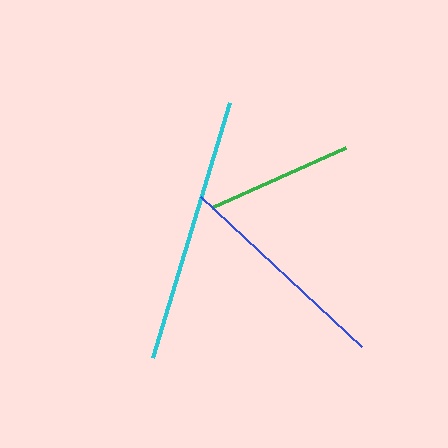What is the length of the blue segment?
The blue segment is approximately 220 pixels long.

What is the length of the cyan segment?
The cyan segment is approximately 267 pixels long.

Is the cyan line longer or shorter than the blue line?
The cyan line is longer than the blue line.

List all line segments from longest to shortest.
From longest to shortest: cyan, blue, green.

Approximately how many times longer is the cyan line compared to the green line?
The cyan line is approximately 1.8 times the length of the green line.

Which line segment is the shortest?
The green line is the shortest at approximately 147 pixels.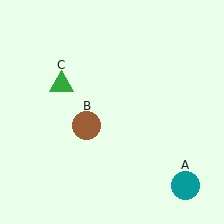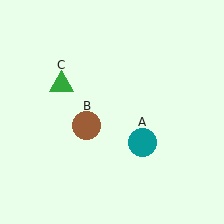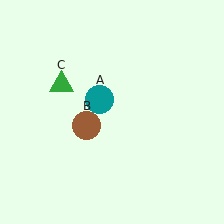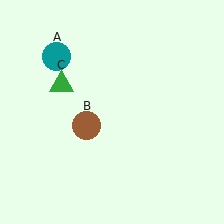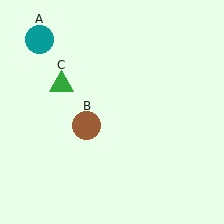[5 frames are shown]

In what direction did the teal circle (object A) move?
The teal circle (object A) moved up and to the left.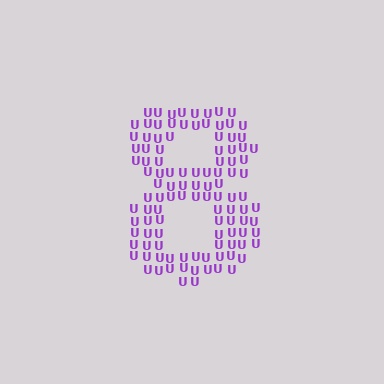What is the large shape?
The large shape is the digit 8.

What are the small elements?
The small elements are letter U's.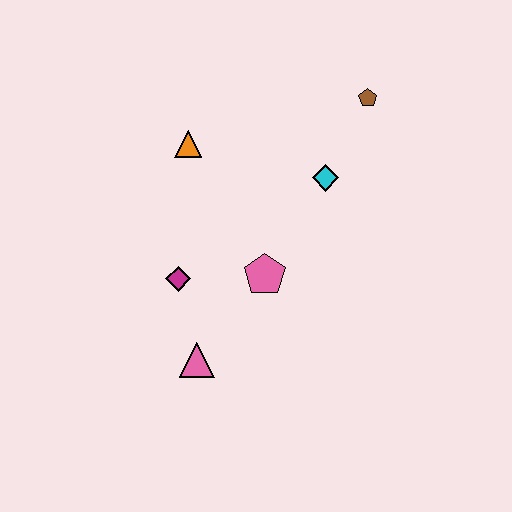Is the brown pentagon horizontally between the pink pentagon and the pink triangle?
No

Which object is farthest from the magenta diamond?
The brown pentagon is farthest from the magenta diamond.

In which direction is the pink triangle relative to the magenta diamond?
The pink triangle is below the magenta diamond.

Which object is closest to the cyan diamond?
The brown pentagon is closest to the cyan diamond.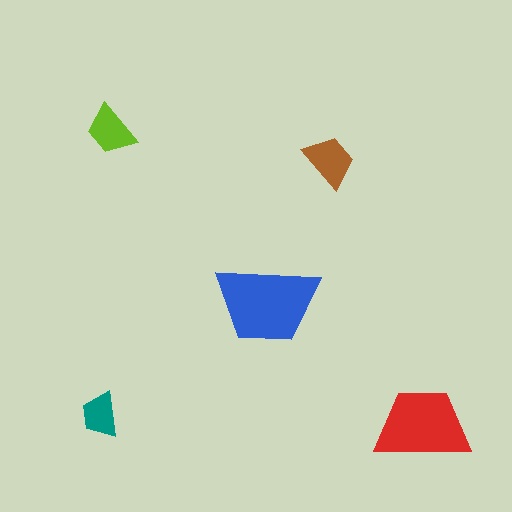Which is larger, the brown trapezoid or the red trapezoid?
The red one.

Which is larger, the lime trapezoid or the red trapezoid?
The red one.